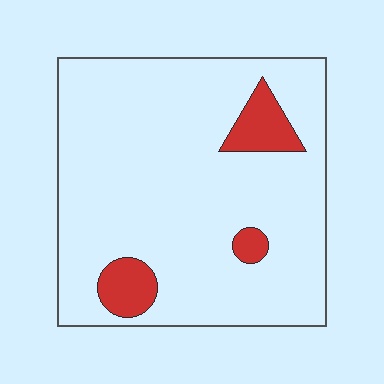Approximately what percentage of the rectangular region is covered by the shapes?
Approximately 10%.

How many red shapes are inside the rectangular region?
3.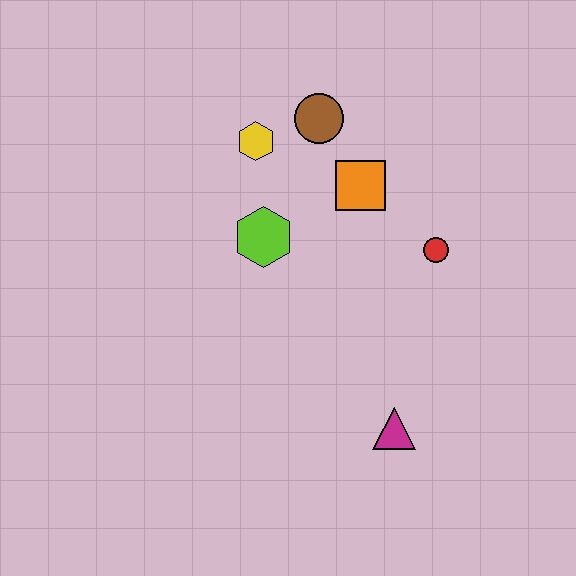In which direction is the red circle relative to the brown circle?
The red circle is below the brown circle.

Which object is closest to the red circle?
The orange square is closest to the red circle.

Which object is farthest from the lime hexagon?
The magenta triangle is farthest from the lime hexagon.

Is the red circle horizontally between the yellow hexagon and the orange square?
No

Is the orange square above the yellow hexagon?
No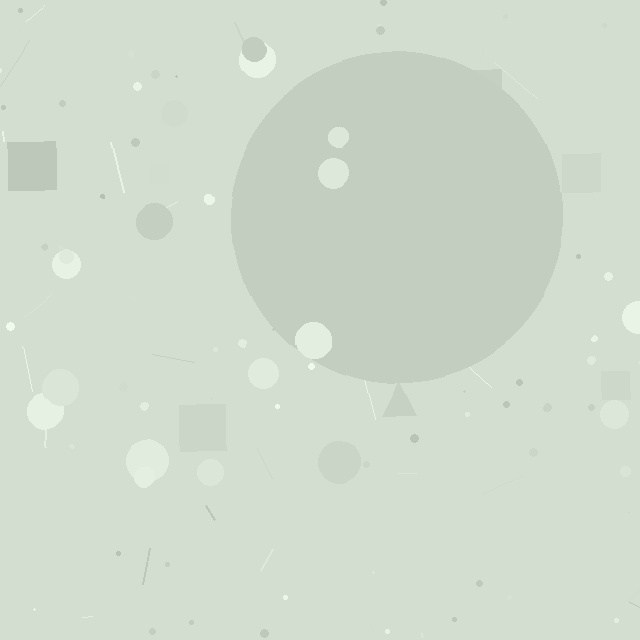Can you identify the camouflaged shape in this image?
The camouflaged shape is a circle.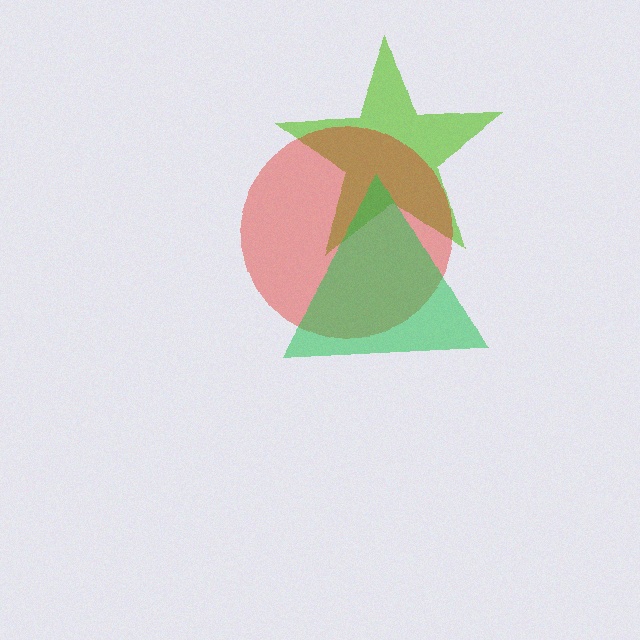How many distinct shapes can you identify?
There are 3 distinct shapes: a lime star, a red circle, a green triangle.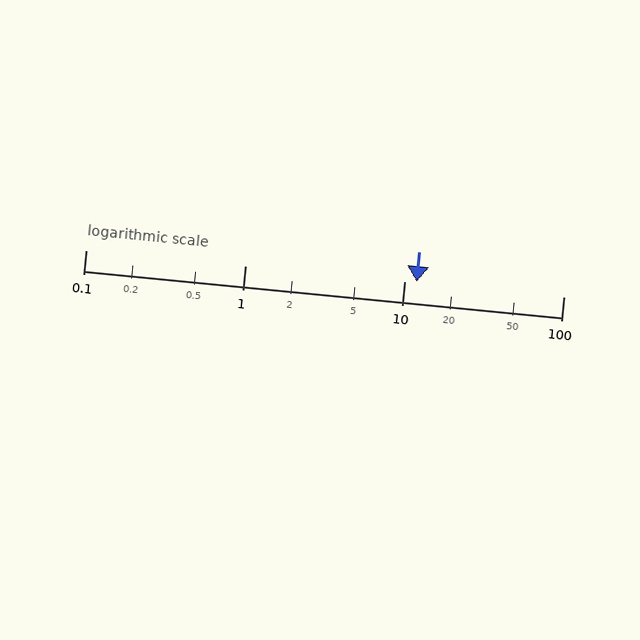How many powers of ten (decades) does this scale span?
The scale spans 3 decades, from 0.1 to 100.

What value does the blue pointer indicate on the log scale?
The pointer indicates approximately 12.